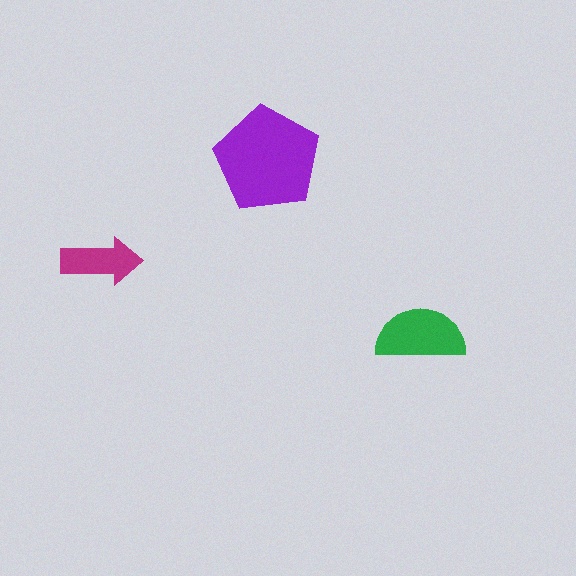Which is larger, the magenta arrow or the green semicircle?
The green semicircle.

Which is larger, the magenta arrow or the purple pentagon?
The purple pentagon.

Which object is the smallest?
The magenta arrow.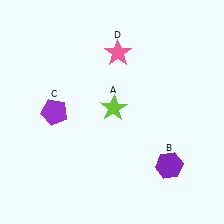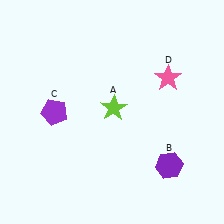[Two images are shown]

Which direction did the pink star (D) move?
The pink star (D) moved right.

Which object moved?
The pink star (D) moved right.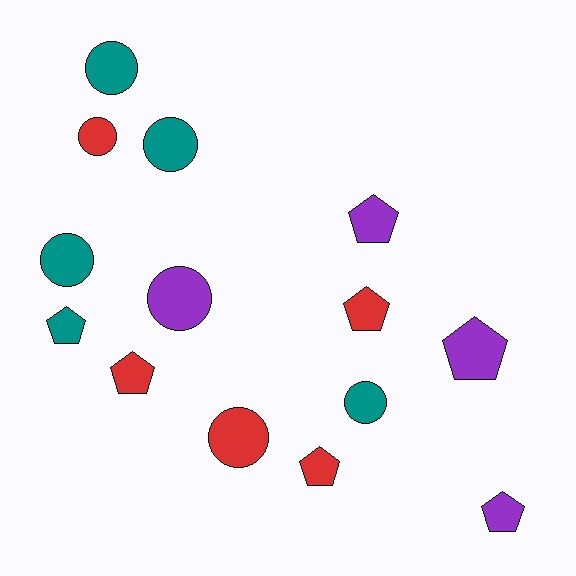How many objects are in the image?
There are 14 objects.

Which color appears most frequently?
Teal, with 5 objects.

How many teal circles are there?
There are 4 teal circles.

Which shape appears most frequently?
Pentagon, with 7 objects.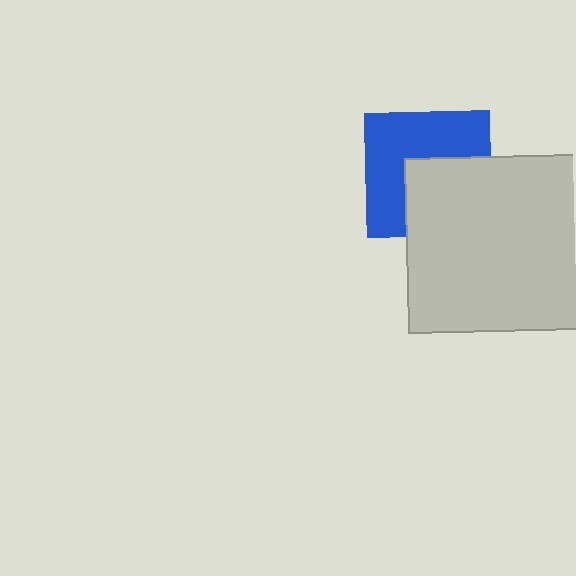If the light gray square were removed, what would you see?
You would see the complete blue square.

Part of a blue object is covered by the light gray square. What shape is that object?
It is a square.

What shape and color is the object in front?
The object in front is a light gray square.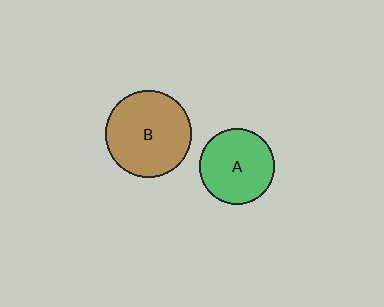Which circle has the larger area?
Circle B (brown).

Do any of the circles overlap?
No, none of the circles overlap.